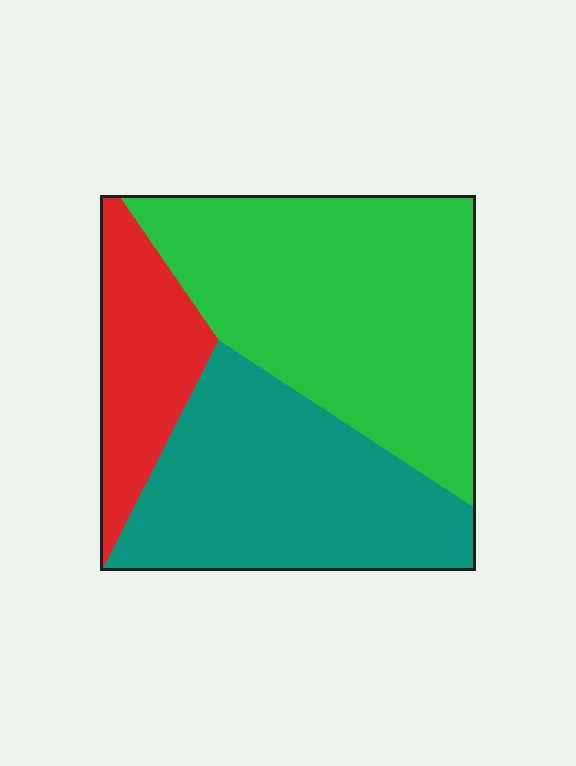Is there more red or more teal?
Teal.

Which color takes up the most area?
Green, at roughly 45%.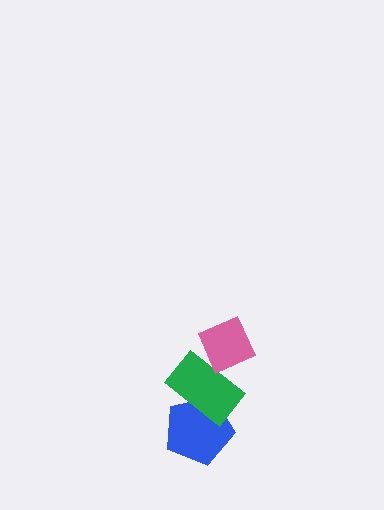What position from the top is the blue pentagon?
The blue pentagon is 3rd from the top.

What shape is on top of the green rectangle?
The pink diamond is on top of the green rectangle.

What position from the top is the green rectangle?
The green rectangle is 2nd from the top.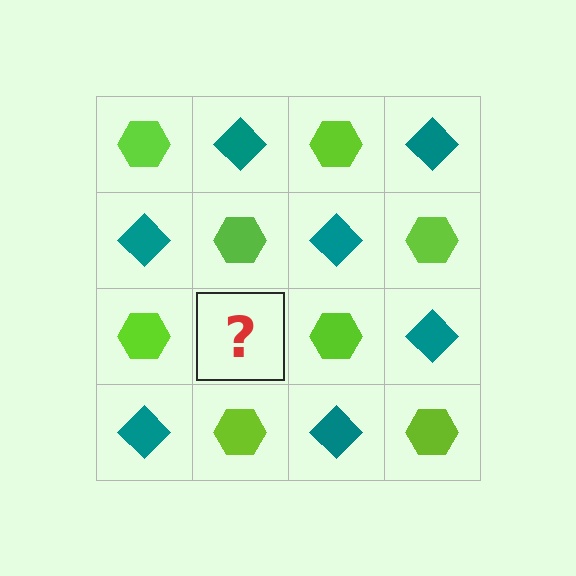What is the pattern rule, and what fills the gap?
The rule is that it alternates lime hexagon and teal diamond in a checkerboard pattern. The gap should be filled with a teal diamond.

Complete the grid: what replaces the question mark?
The question mark should be replaced with a teal diamond.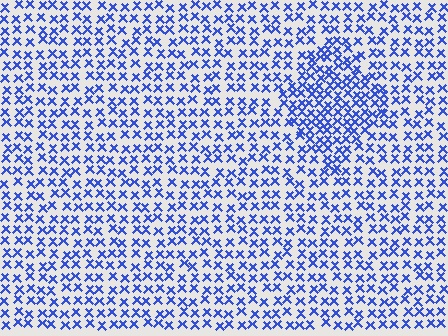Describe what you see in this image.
The image contains small blue elements arranged at two different densities. A diamond-shaped region is visible where the elements are more densely packed than the surrounding area.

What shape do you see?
I see a diamond.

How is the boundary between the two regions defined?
The boundary is defined by a change in element density (approximately 1.7x ratio). All elements are the same color, size, and shape.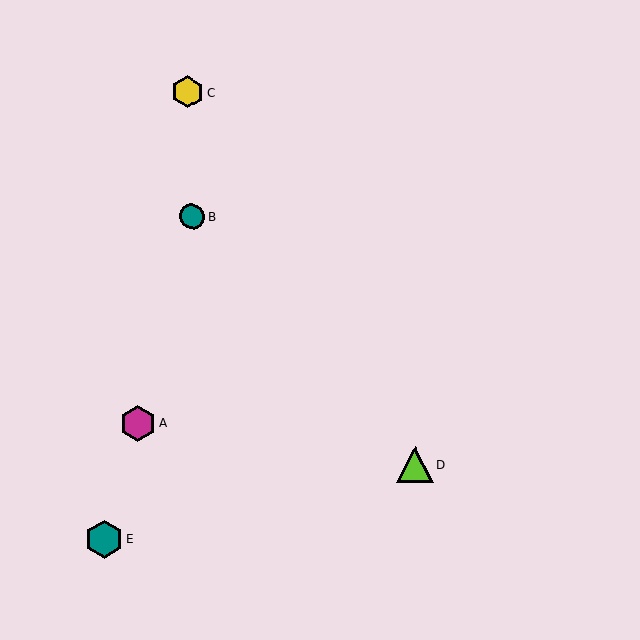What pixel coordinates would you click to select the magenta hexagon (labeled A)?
Click at (138, 424) to select the magenta hexagon A.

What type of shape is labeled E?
Shape E is a teal hexagon.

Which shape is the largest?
The teal hexagon (labeled E) is the largest.